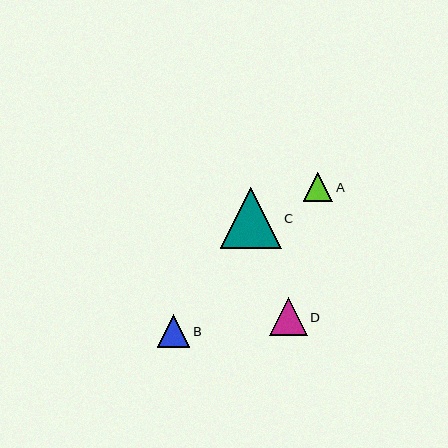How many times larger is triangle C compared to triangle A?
Triangle C is approximately 2.1 times the size of triangle A.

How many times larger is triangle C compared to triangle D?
Triangle C is approximately 1.6 times the size of triangle D.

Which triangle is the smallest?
Triangle A is the smallest with a size of approximately 30 pixels.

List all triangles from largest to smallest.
From largest to smallest: C, D, B, A.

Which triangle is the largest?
Triangle C is the largest with a size of approximately 61 pixels.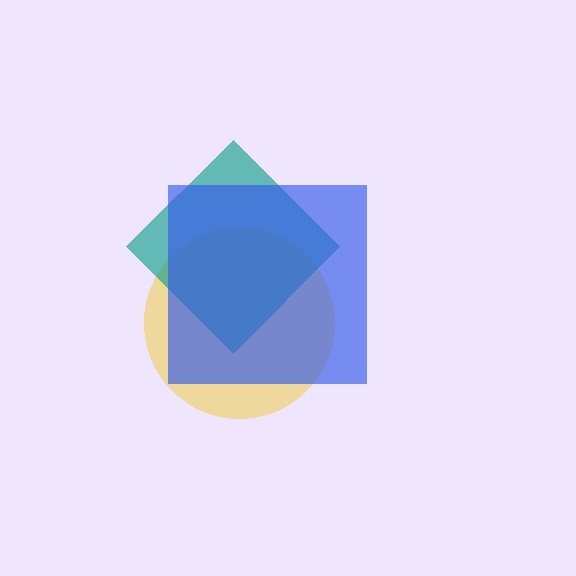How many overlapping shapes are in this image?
There are 3 overlapping shapes in the image.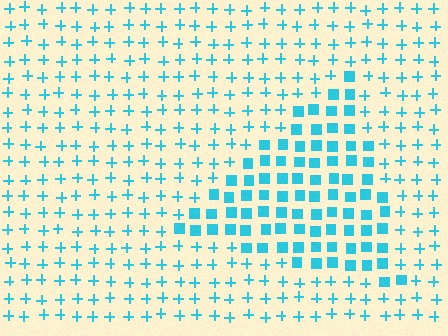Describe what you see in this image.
The image is filled with small cyan elements arranged in a uniform grid. A triangle-shaped region contains squares, while the surrounding area contains plus signs. The boundary is defined purely by the change in element shape.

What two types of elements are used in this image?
The image uses squares inside the triangle region and plus signs outside it.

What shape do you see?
I see a triangle.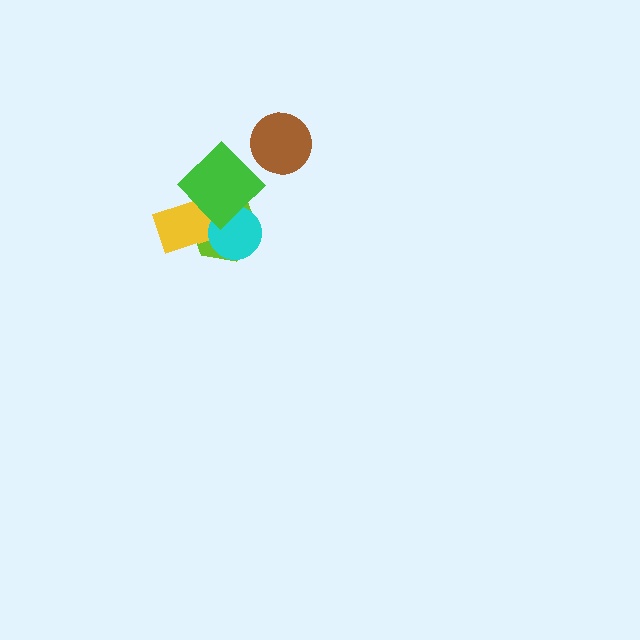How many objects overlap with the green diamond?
3 objects overlap with the green diamond.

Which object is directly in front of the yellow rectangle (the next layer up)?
The cyan circle is directly in front of the yellow rectangle.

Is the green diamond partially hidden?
No, no other shape covers it.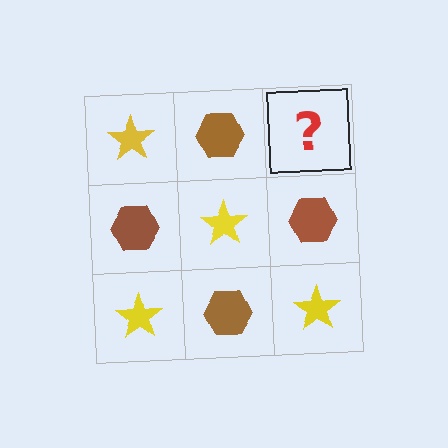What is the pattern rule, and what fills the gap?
The rule is that it alternates yellow star and brown hexagon in a checkerboard pattern. The gap should be filled with a yellow star.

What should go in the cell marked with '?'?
The missing cell should contain a yellow star.